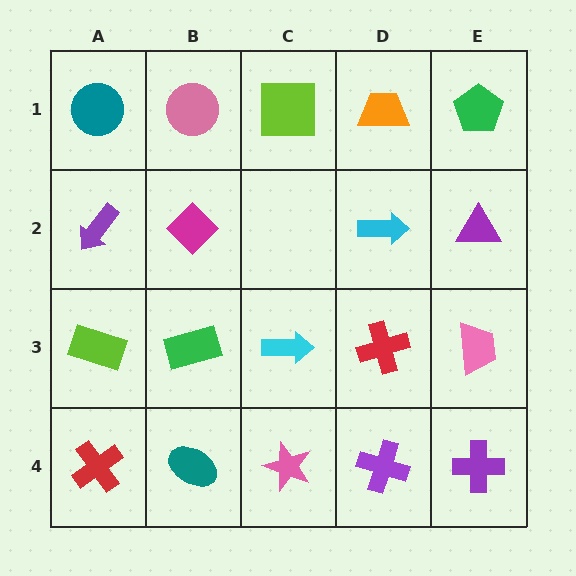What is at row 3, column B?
A green rectangle.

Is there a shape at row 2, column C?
No, that cell is empty.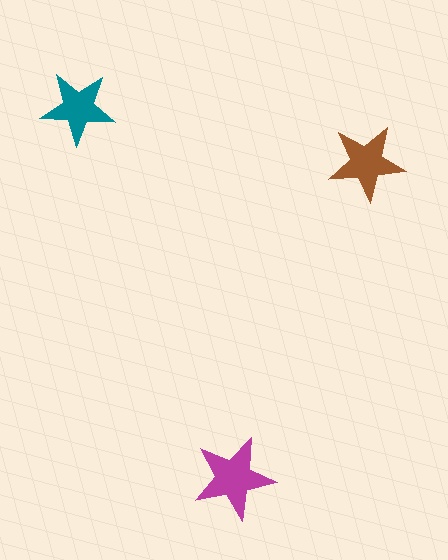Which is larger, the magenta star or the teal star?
The magenta one.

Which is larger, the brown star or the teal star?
The brown one.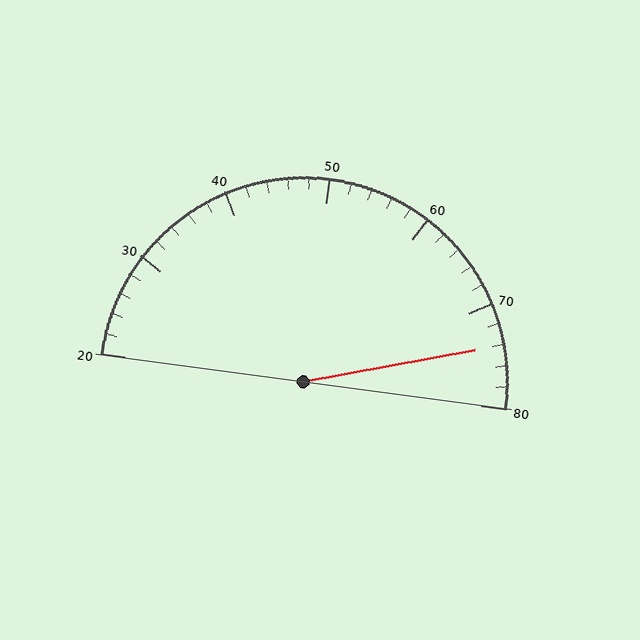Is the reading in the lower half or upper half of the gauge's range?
The reading is in the upper half of the range (20 to 80).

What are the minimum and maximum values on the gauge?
The gauge ranges from 20 to 80.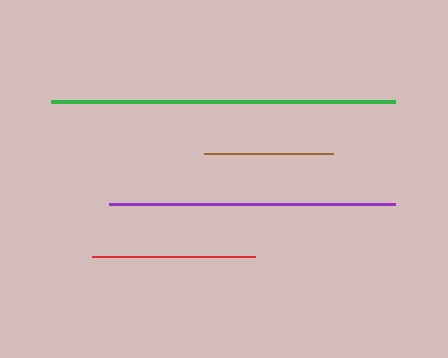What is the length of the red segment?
The red segment is approximately 163 pixels long.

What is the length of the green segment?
The green segment is approximately 344 pixels long.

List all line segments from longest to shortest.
From longest to shortest: green, purple, red, brown.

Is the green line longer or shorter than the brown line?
The green line is longer than the brown line.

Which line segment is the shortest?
The brown line is the shortest at approximately 129 pixels.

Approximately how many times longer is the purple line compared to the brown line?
The purple line is approximately 2.2 times the length of the brown line.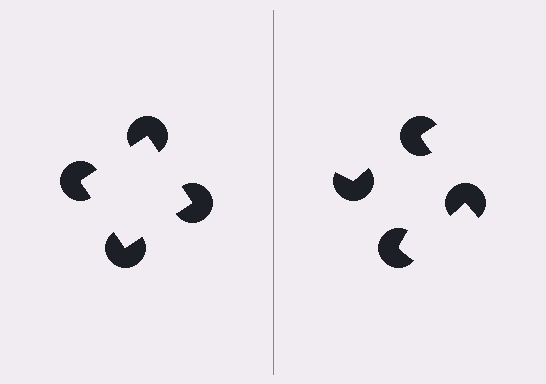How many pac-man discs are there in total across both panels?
8 — 4 on each side.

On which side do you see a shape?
An illusory square appears on the left side. On the right side the wedge cuts are rotated, so no coherent shape forms.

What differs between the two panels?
The pac-man discs are positioned identically on both sides; only the wedge orientations differ. On the left they align to a square; on the right they are misaligned.